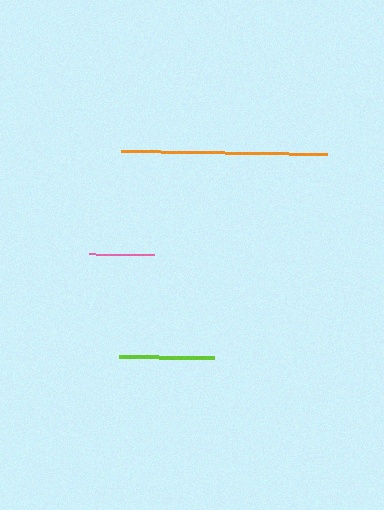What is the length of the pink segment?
The pink segment is approximately 65 pixels long.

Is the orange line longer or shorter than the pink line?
The orange line is longer than the pink line.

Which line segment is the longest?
The orange line is the longest at approximately 206 pixels.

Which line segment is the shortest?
The pink line is the shortest at approximately 65 pixels.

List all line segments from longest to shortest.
From longest to shortest: orange, lime, pink.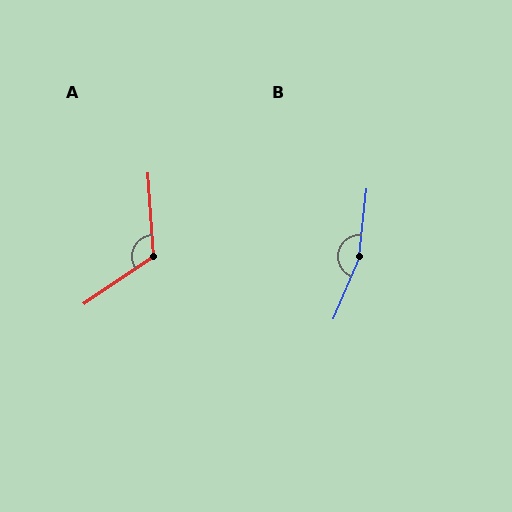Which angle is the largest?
B, at approximately 163 degrees.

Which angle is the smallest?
A, at approximately 121 degrees.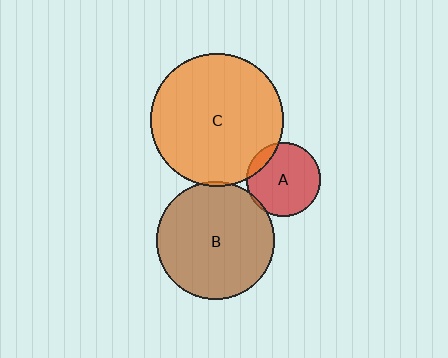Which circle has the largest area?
Circle C (orange).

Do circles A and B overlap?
Yes.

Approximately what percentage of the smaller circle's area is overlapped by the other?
Approximately 5%.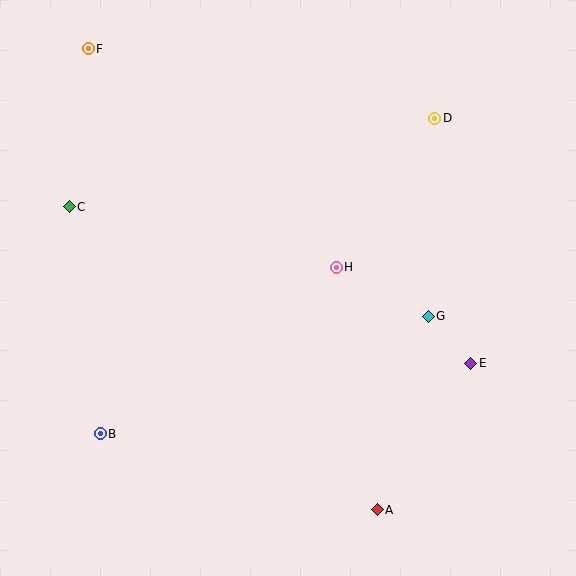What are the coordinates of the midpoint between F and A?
The midpoint between F and A is at (233, 279).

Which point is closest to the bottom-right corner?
Point A is closest to the bottom-right corner.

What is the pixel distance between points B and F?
The distance between B and F is 385 pixels.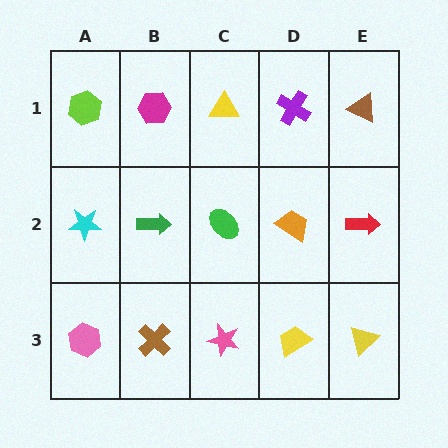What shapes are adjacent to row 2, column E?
A brown triangle (row 1, column E), a yellow triangle (row 3, column E), an orange trapezoid (row 2, column D).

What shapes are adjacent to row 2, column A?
A lime hexagon (row 1, column A), a pink hexagon (row 3, column A), a green arrow (row 2, column B).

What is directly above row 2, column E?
A brown triangle.